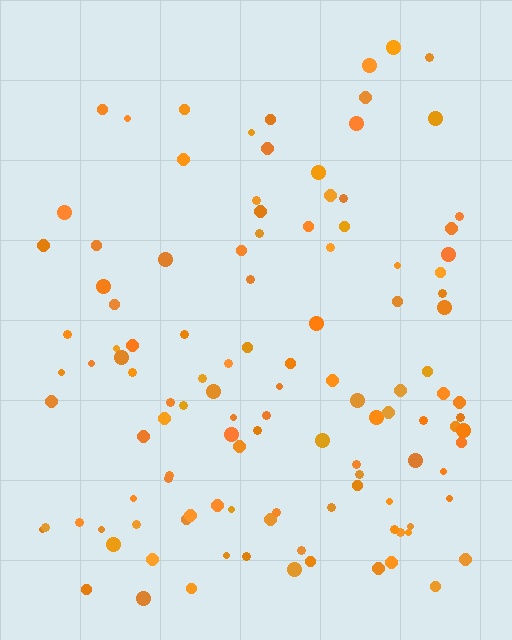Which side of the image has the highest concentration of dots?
The bottom.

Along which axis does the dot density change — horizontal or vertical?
Vertical.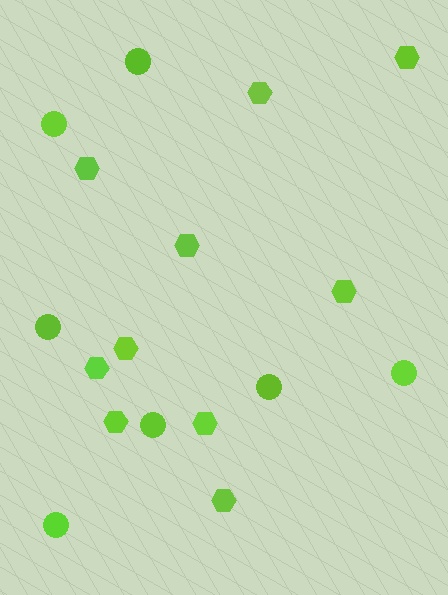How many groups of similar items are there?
There are 2 groups: one group of circles (7) and one group of hexagons (10).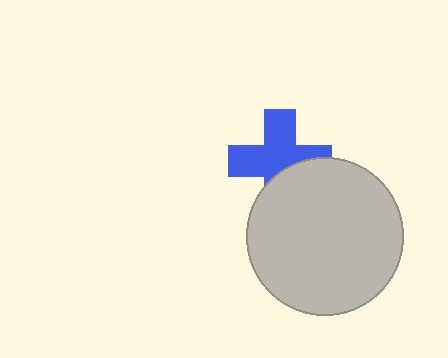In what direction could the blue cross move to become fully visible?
The blue cross could move up. That would shift it out from behind the light gray circle entirely.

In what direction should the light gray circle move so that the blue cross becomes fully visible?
The light gray circle should move down. That is the shortest direction to clear the overlap and leave the blue cross fully visible.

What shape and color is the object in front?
The object in front is a light gray circle.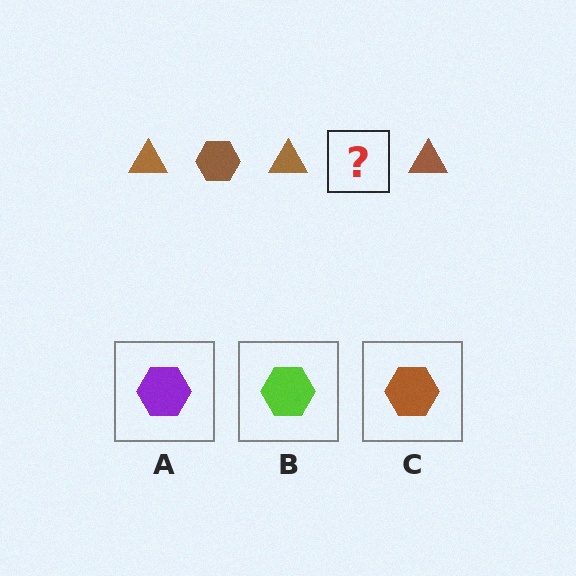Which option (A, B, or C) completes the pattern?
C.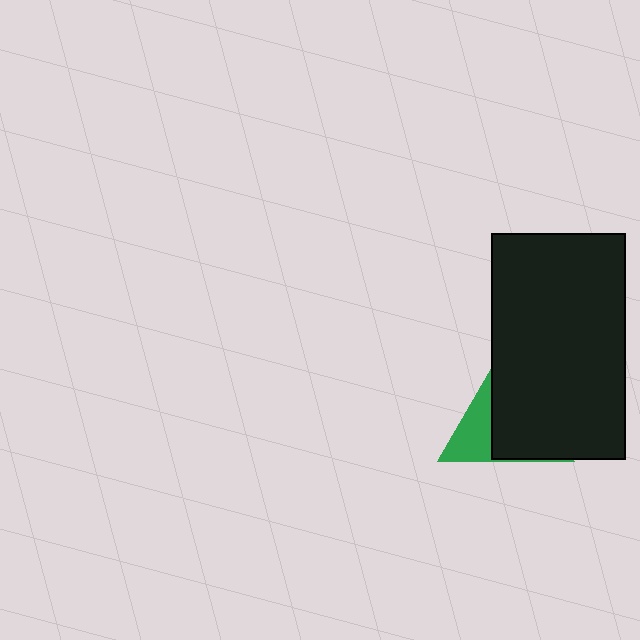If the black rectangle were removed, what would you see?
You would see the complete green triangle.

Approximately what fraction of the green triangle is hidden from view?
Roughly 67% of the green triangle is hidden behind the black rectangle.